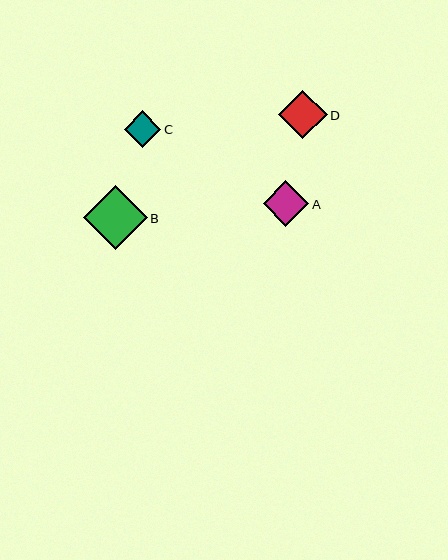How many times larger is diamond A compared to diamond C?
Diamond A is approximately 1.2 times the size of diamond C.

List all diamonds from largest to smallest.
From largest to smallest: B, D, A, C.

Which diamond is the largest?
Diamond B is the largest with a size of approximately 64 pixels.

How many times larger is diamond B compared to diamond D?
Diamond B is approximately 1.3 times the size of diamond D.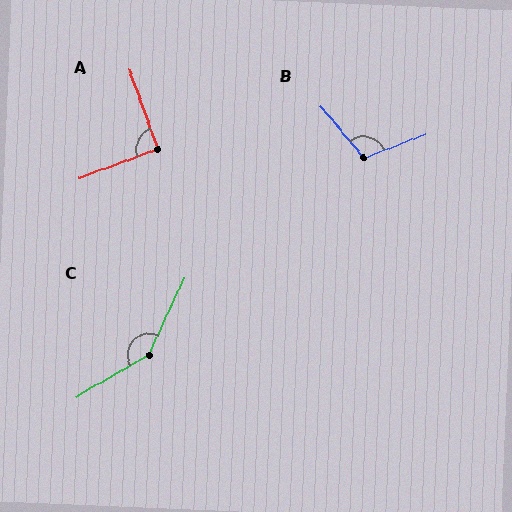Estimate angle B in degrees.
Approximately 108 degrees.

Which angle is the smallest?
A, at approximately 91 degrees.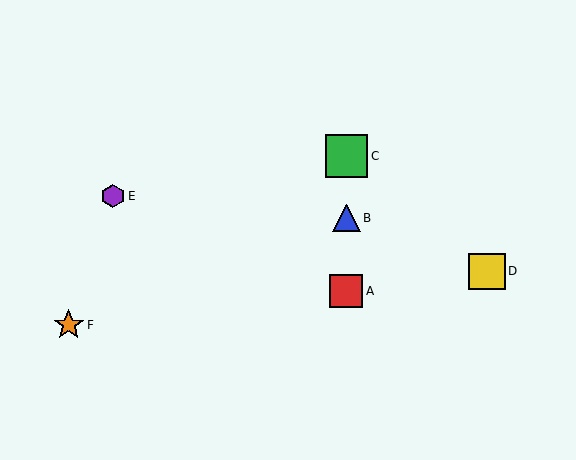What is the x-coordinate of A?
Object A is at x≈346.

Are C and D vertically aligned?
No, C is at x≈346 and D is at x≈487.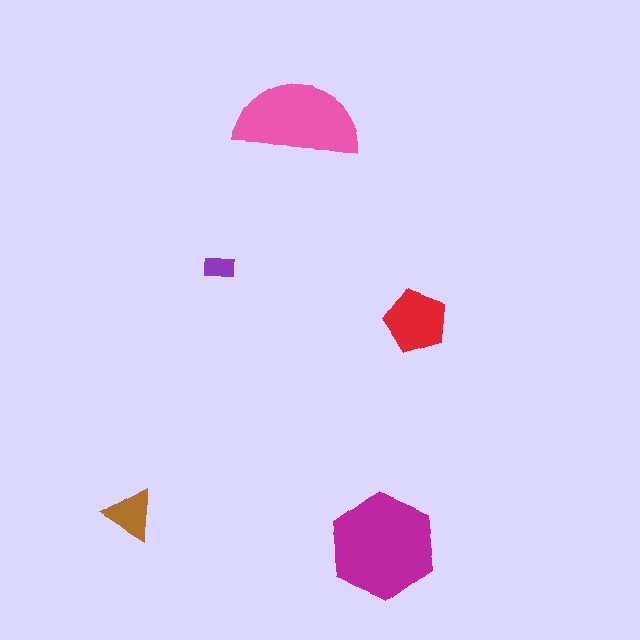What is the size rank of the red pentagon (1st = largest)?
3rd.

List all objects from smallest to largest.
The purple rectangle, the brown triangle, the red pentagon, the pink semicircle, the magenta hexagon.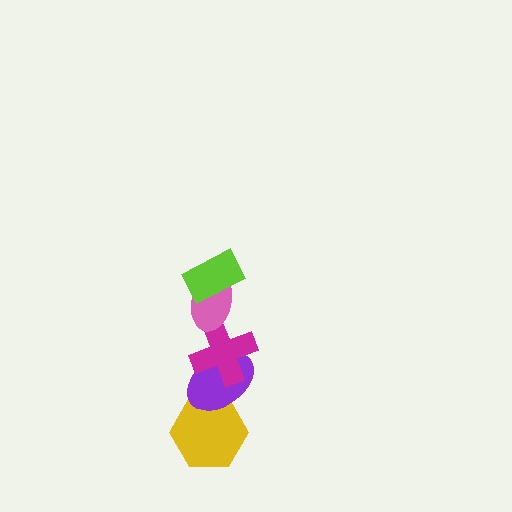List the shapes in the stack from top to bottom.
From top to bottom: the lime rectangle, the pink ellipse, the magenta cross, the purple ellipse, the yellow hexagon.